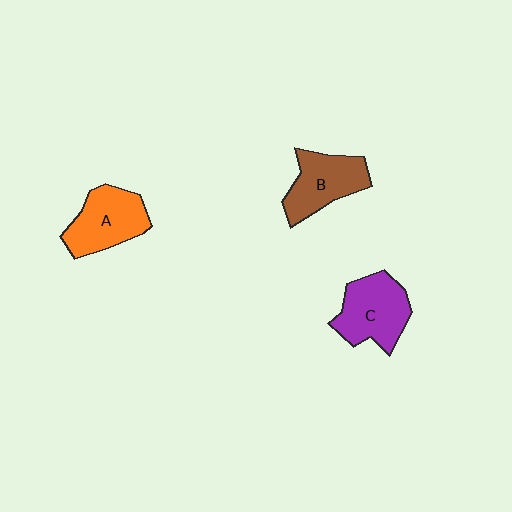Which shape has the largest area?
Shape C (purple).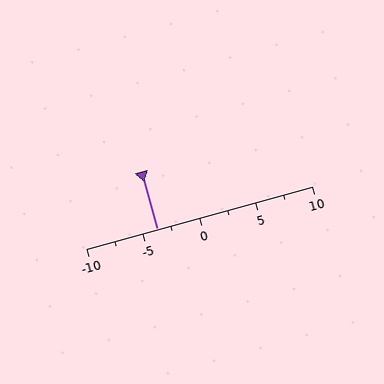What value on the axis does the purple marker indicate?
The marker indicates approximately -3.8.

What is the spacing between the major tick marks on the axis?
The major ticks are spaced 5 apart.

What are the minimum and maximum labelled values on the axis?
The axis runs from -10 to 10.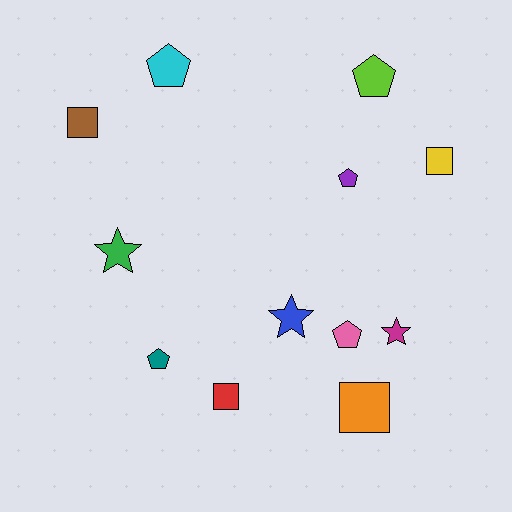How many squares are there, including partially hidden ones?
There are 4 squares.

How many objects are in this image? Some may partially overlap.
There are 12 objects.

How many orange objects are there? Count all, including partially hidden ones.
There is 1 orange object.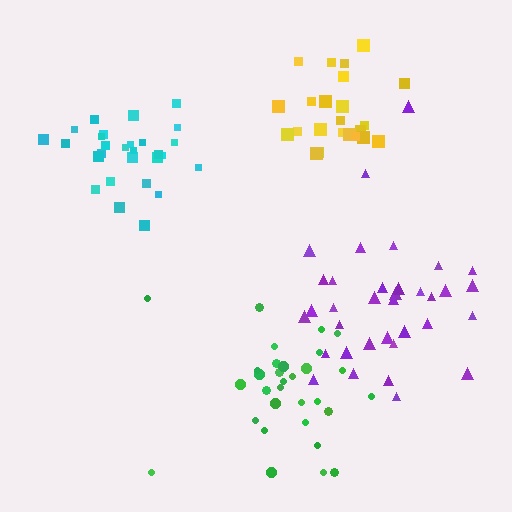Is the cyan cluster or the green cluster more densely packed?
Cyan.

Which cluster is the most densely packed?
Cyan.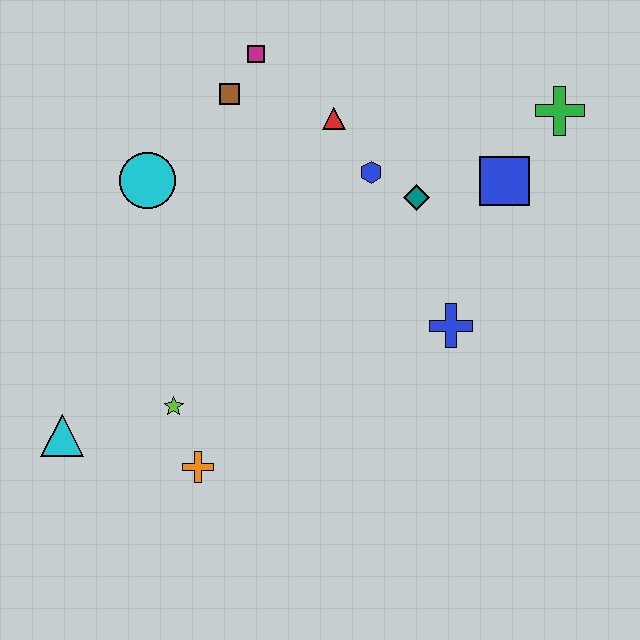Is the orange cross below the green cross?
Yes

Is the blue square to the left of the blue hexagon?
No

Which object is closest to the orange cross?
The lime star is closest to the orange cross.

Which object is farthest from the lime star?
The green cross is farthest from the lime star.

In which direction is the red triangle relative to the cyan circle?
The red triangle is to the right of the cyan circle.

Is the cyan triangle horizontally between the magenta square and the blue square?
No